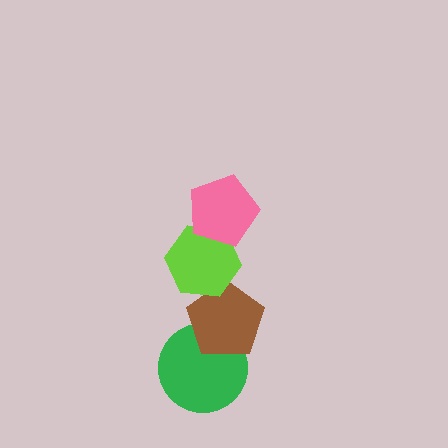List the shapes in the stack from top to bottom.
From top to bottom: the pink pentagon, the lime hexagon, the brown pentagon, the green circle.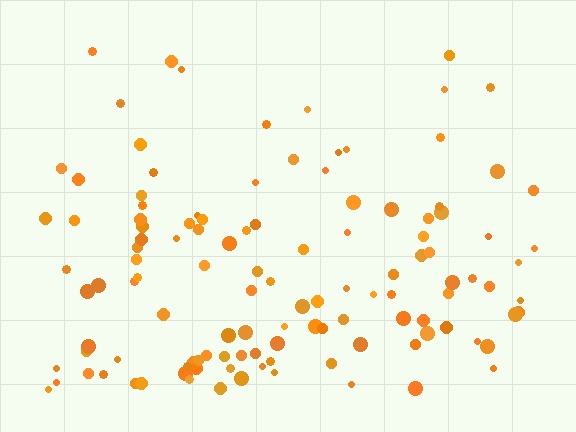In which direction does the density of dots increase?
From top to bottom, with the bottom side densest.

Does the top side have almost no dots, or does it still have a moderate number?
Still a moderate number, just noticeably fewer than the bottom.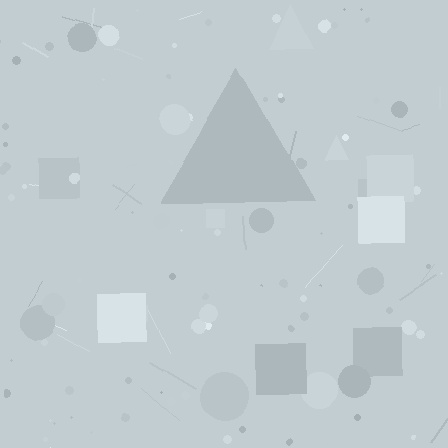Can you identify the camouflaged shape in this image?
The camouflaged shape is a triangle.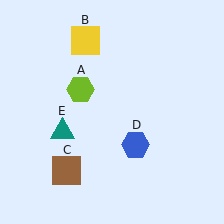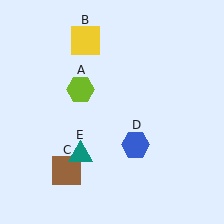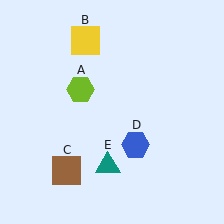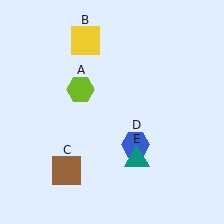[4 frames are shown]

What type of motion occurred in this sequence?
The teal triangle (object E) rotated counterclockwise around the center of the scene.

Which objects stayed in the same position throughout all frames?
Lime hexagon (object A) and yellow square (object B) and brown square (object C) and blue hexagon (object D) remained stationary.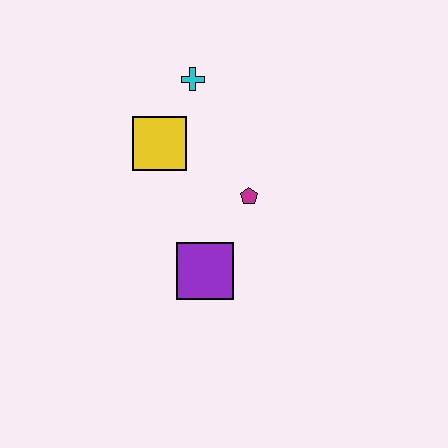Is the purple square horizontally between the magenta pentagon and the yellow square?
Yes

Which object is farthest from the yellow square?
The purple square is farthest from the yellow square.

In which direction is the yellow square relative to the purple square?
The yellow square is above the purple square.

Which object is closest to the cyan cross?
The yellow square is closest to the cyan cross.